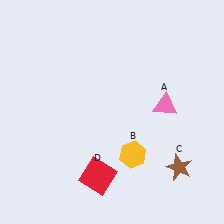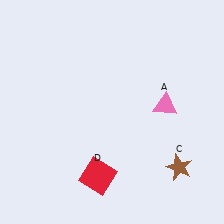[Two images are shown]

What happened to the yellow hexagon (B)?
The yellow hexagon (B) was removed in Image 2. It was in the bottom-right area of Image 1.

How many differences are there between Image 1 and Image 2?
There is 1 difference between the two images.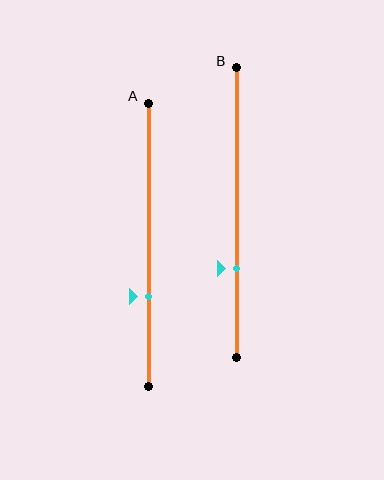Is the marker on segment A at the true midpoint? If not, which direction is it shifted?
No, the marker on segment A is shifted downward by about 18% of the segment length.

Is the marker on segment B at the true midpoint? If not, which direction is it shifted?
No, the marker on segment B is shifted downward by about 19% of the segment length.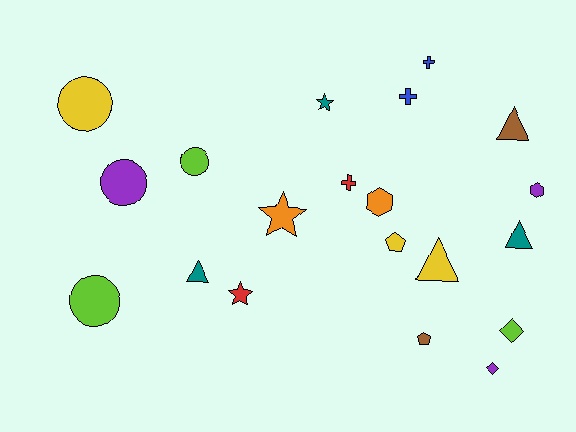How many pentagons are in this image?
There are 2 pentagons.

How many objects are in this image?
There are 20 objects.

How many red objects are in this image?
There are 2 red objects.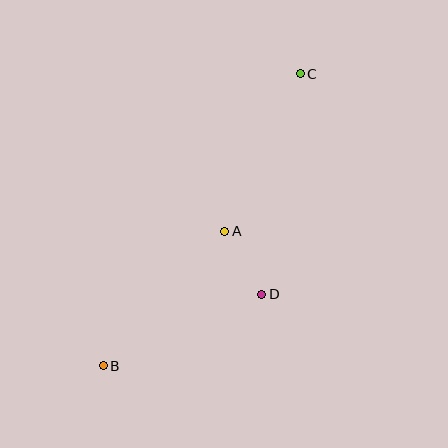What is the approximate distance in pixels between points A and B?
The distance between A and B is approximately 181 pixels.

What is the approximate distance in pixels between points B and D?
The distance between B and D is approximately 174 pixels.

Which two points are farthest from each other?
Points B and C are farthest from each other.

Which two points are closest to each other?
Points A and D are closest to each other.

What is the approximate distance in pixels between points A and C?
The distance between A and C is approximately 175 pixels.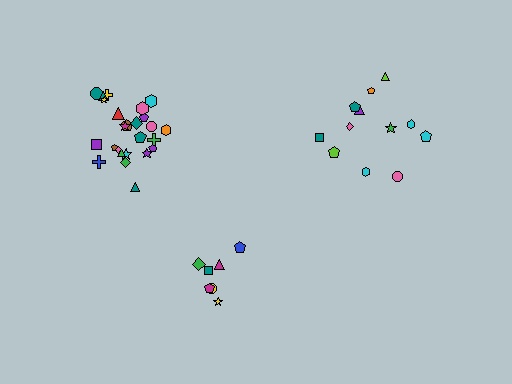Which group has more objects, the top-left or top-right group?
The top-left group.